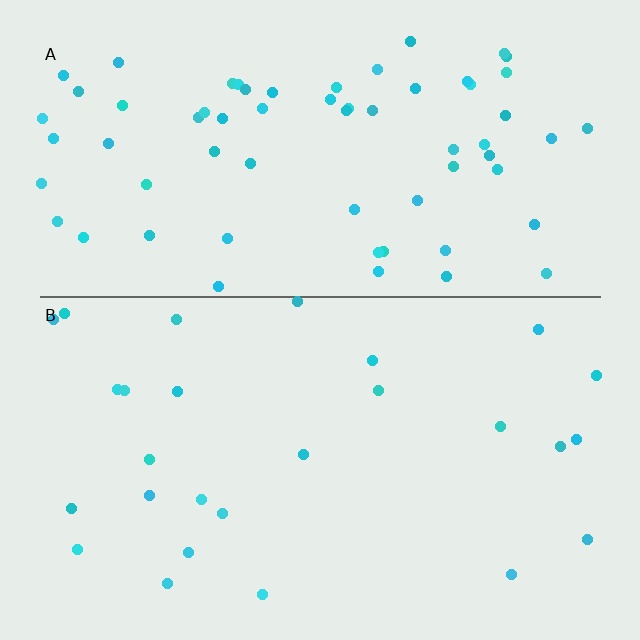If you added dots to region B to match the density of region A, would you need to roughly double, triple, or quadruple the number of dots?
Approximately double.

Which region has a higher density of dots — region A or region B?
A (the top).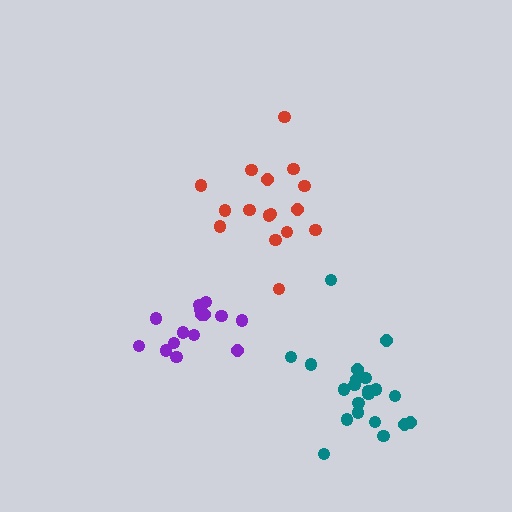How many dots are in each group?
Group 1: 21 dots, Group 2: 16 dots, Group 3: 15 dots (52 total).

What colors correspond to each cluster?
The clusters are colored: teal, red, purple.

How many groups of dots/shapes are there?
There are 3 groups.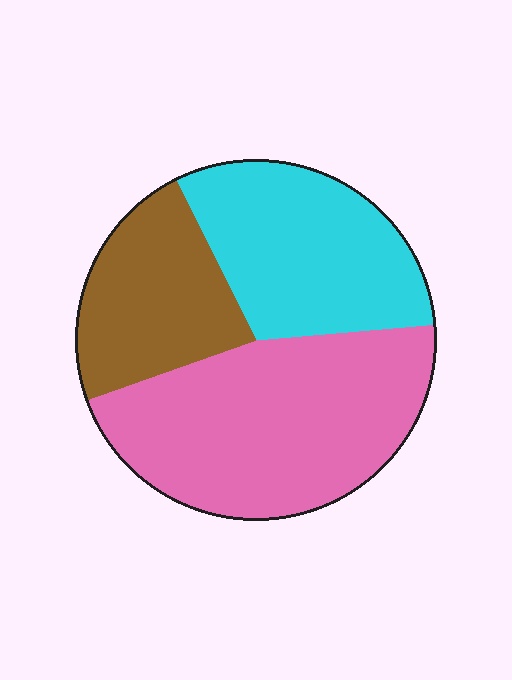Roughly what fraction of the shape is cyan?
Cyan takes up about one third (1/3) of the shape.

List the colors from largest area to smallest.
From largest to smallest: pink, cyan, brown.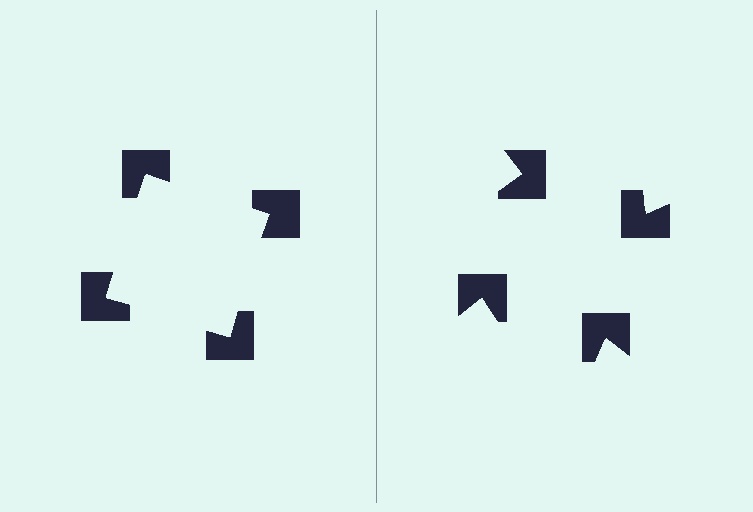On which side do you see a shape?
An illusory square appears on the left side. On the right side the wedge cuts are rotated, so no coherent shape forms.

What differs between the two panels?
The notched squares are positioned identically on both sides; only the wedge orientations differ. On the left they align to a square; on the right they are misaligned.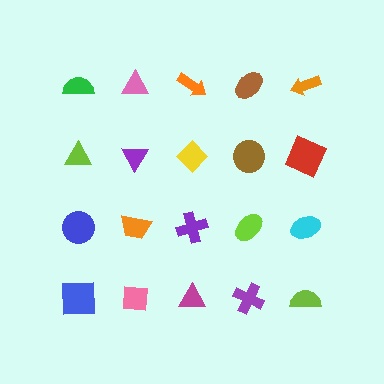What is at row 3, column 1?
A blue circle.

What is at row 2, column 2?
A purple triangle.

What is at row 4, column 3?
A magenta triangle.